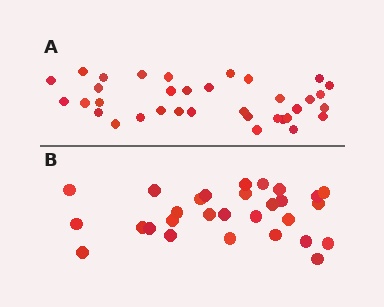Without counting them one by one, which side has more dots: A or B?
Region A (the top region) has more dots.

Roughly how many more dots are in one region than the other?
Region A has about 6 more dots than region B.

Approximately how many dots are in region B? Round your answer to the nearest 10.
About 30 dots. (The exact count is 29, which rounds to 30.)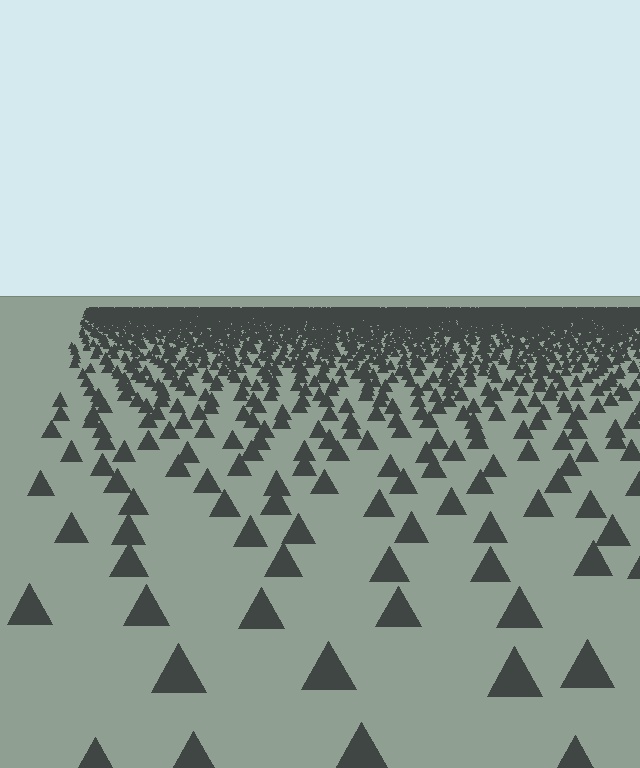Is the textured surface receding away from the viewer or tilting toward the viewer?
The surface is receding away from the viewer. Texture elements get smaller and denser toward the top.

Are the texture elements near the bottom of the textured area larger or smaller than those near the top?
Larger. Near the bottom, elements are closer to the viewer and appear at a bigger on-screen size.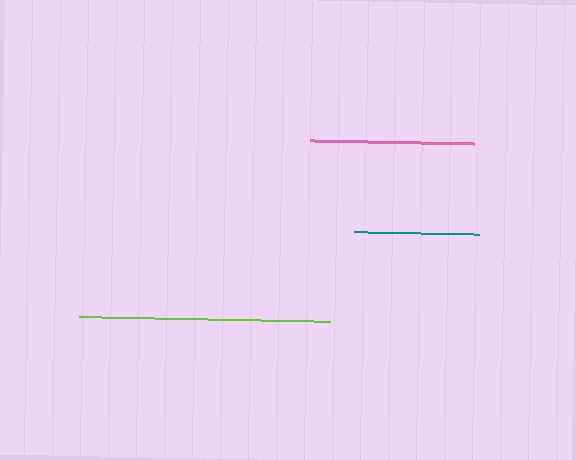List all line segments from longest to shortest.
From longest to shortest: lime, pink, teal.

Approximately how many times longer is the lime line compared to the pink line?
The lime line is approximately 1.5 times the length of the pink line.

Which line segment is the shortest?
The teal line is the shortest at approximately 125 pixels.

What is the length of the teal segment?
The teal segment is approximately 125 pixels long.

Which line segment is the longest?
The lime line is the longest at approximately 251 pixels.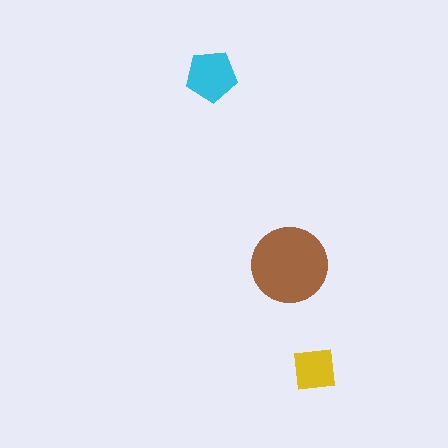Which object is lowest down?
The yellow square is bottommost.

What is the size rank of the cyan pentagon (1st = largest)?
2nd.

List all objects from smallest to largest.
The yellow square, the cyan pentagon, the brown circle.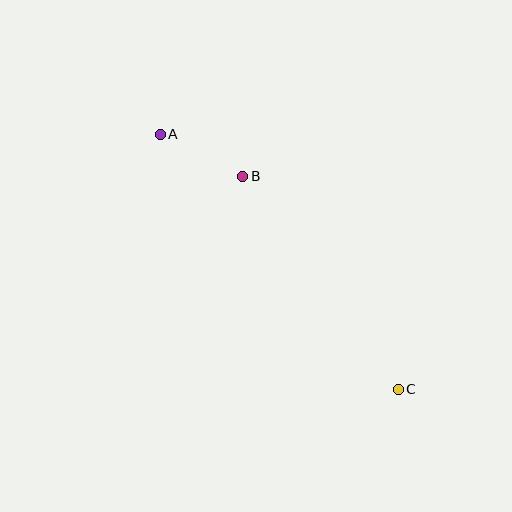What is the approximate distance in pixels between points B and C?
The distance between B and C is approximately 264 pixels.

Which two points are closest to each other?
Points A and B are closest to each other.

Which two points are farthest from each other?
Points A and C are farthest from each other.